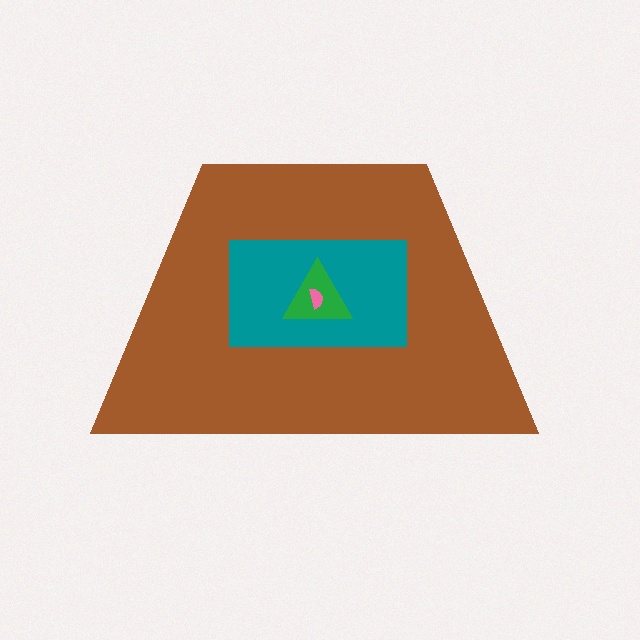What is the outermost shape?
The brown trapezoid.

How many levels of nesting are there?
4.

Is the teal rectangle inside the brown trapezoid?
Yes.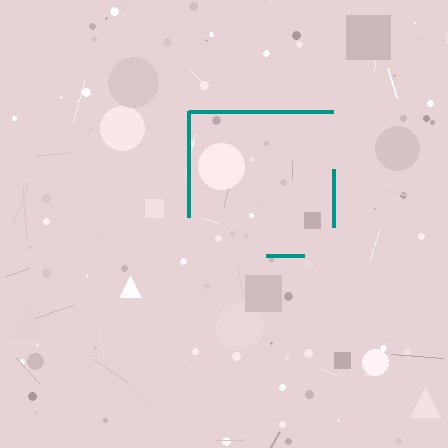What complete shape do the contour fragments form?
The contour fragments form a square.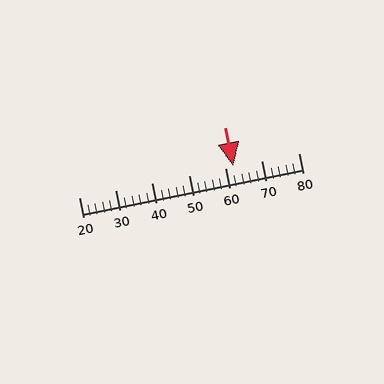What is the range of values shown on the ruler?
The ruler shows values from 20 to 80.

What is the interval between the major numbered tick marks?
The major tick marks are spaced 10 units apart.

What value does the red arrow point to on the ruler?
The red arrow points to approximately 62.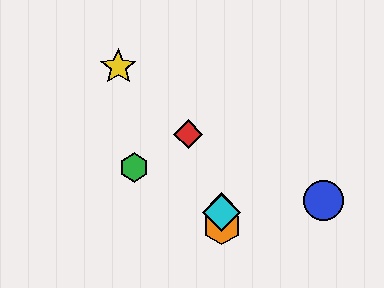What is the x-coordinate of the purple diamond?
The purple diamond is at x≈222.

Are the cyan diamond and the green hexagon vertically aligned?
No, the cyan diamond is at x≈222 and the green hexagon is at x≈134.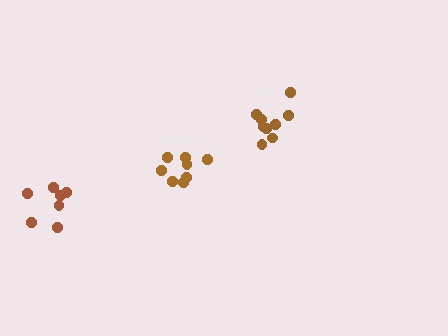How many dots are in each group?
Group 1: 8 dots, Group 2: 9 dots, Group 3: 7 dots (24 total).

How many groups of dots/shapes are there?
There are 3 groups.